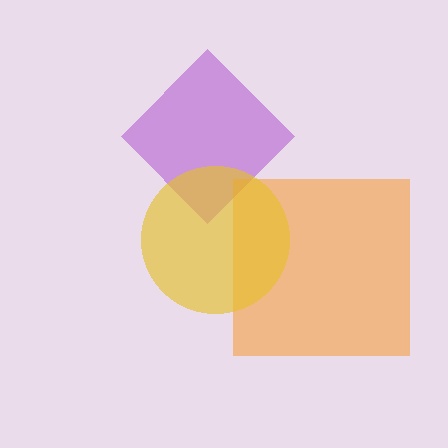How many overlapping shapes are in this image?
There are 3 overlapping shapes in the image.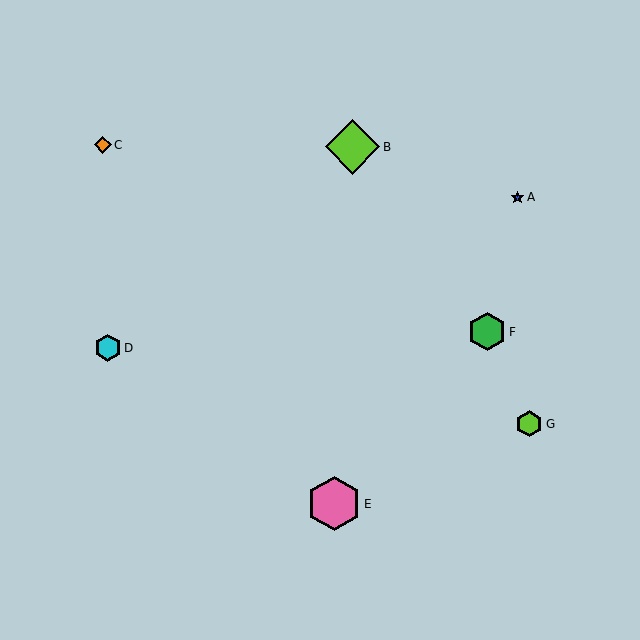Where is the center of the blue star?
The center of the blue star is at (517, 197).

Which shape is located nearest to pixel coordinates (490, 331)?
The green hexagon (labeled F) at (487, 332) is nearest to that location.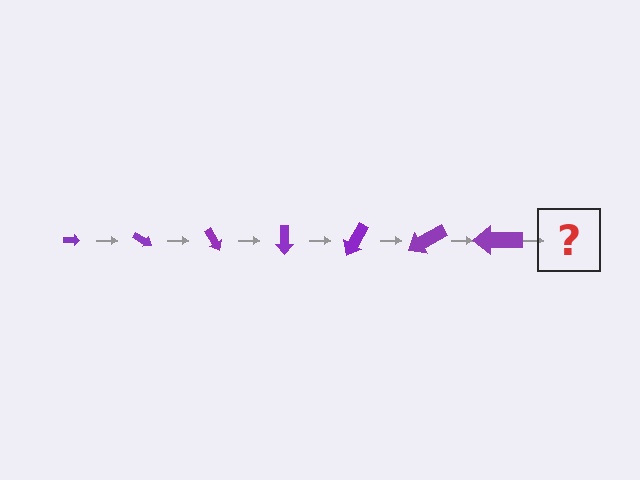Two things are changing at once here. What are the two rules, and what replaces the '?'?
The two rules are that the arrow grows larger each step and it rotates 30 degrees each step. The '?' should be an arrow, larger than the previous one and rotated 210 degrees from the start.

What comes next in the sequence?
The next element should be an arrow, larger than the previous one and rotated 210 degrees from the start.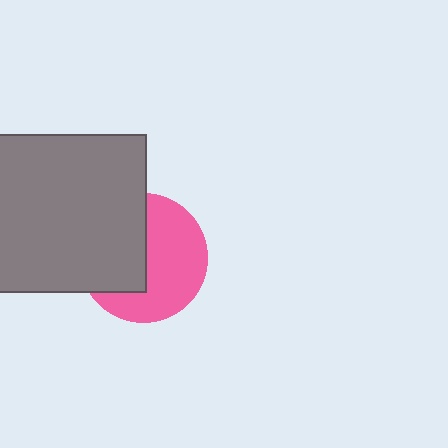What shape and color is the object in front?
The object in front is a gray square.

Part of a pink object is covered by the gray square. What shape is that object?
It is a circle.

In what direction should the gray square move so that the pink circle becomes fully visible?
The gray square should move left. That is the shortest direction to clear the overlap and leave the pink circle fully visible.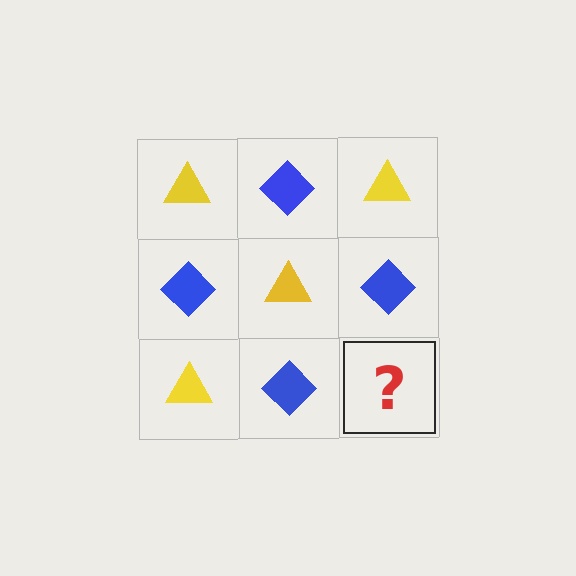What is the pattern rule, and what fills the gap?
The rule is that it alternates yellow triangle and blue diamond in a checkerboard pattern. The gap should be filled with a yellow triangle.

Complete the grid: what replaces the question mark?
The question mark should be replaced with a yellow triangle.